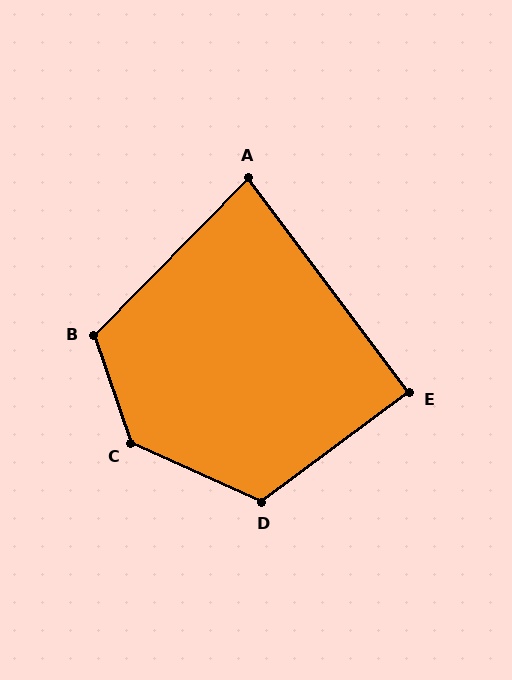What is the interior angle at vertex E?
Approximately 90 degrees (approximately right).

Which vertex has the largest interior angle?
C, at approximately 133 degrees.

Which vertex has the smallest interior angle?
A, at approximately 81 degrees.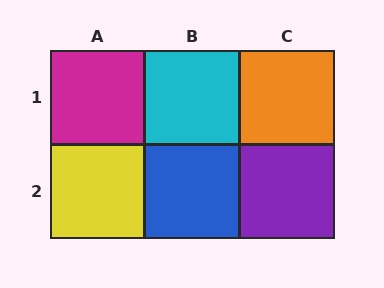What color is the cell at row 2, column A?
Yellow.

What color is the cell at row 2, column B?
Blue.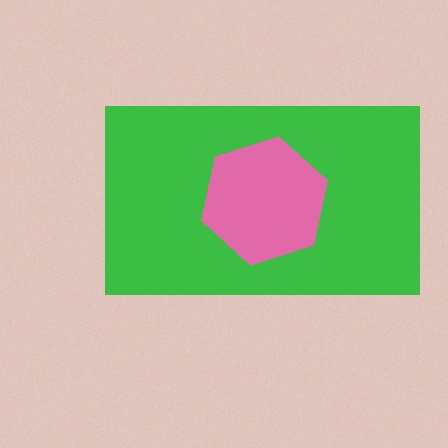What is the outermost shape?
The green rectangle.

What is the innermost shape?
The pink hexagon.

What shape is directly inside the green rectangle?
The pink hexagon.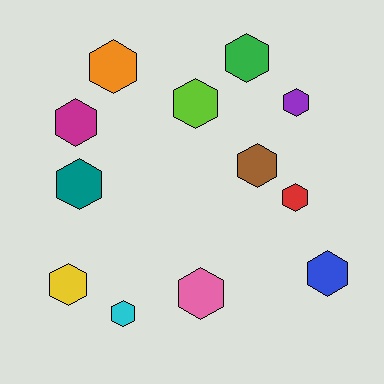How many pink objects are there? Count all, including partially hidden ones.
There is 1 pink object.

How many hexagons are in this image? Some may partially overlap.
There are 12 hexagons.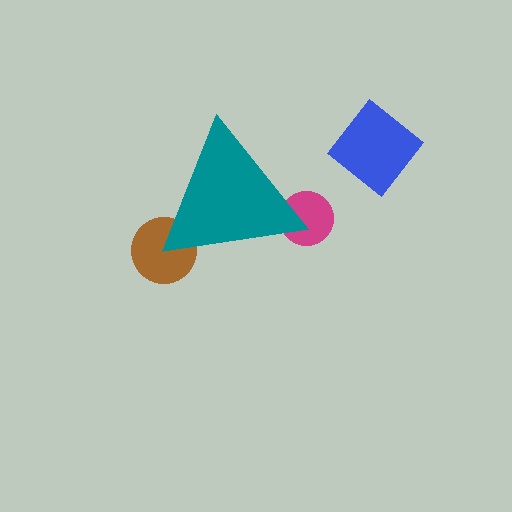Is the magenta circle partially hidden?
Yes, the magenta circle is partially hidden behind the teal triangle.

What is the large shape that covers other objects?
A teal triangle.